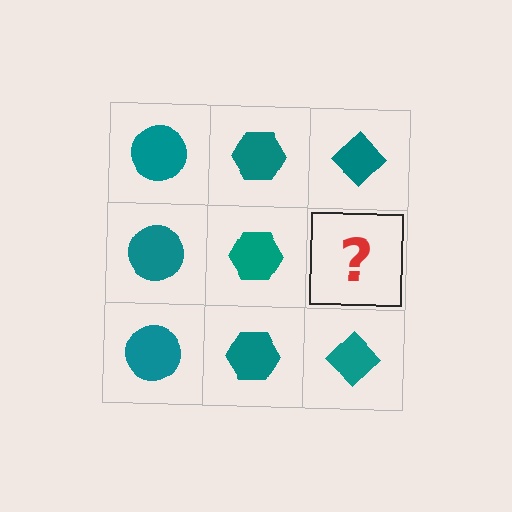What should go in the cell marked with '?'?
The missing cell should contain a teal diamond.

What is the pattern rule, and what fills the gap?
The rule is that each column has a consistent shape. The gap should be filled with a teal diamond.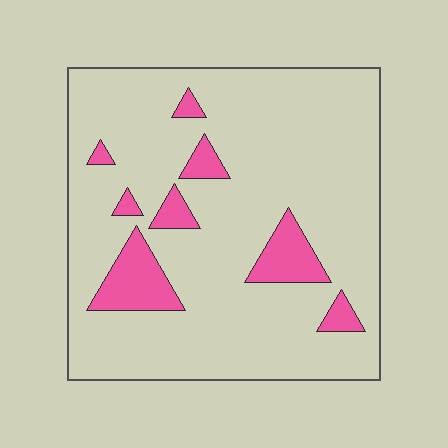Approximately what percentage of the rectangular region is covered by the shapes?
Approximately 15%.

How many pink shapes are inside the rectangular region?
8.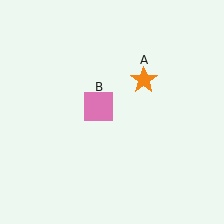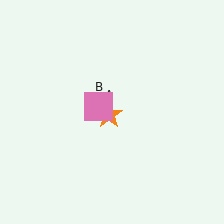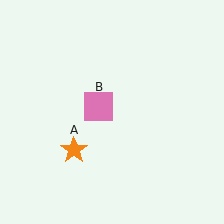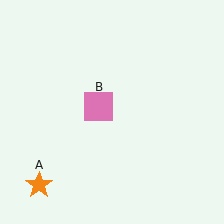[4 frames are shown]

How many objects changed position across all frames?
1 object changed position: orange star (object A).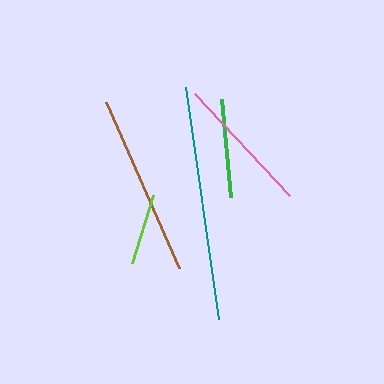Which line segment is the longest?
The teal line is the longest at approximately 235 pixels.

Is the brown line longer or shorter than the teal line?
The teal line is longer than the brown line.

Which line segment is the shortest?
The lime line is the shortest at approximately 72 pixels.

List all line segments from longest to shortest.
From longest to shortest: teal, brown, pink, green, lime.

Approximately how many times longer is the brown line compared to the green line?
The brown line is approximately 1.8 times the length of the green line.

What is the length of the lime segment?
The lime segment is approximately 72 pixels long.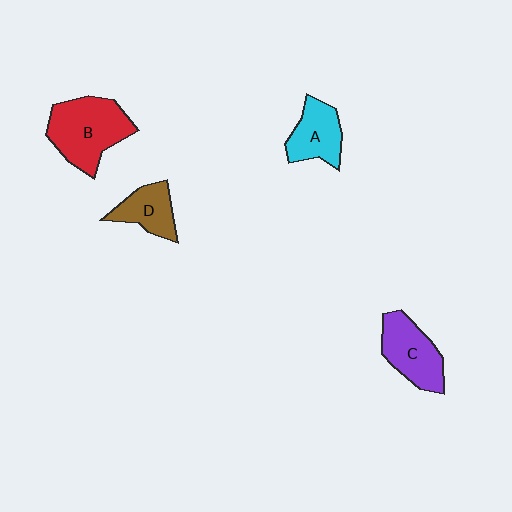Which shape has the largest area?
Shape B (red).